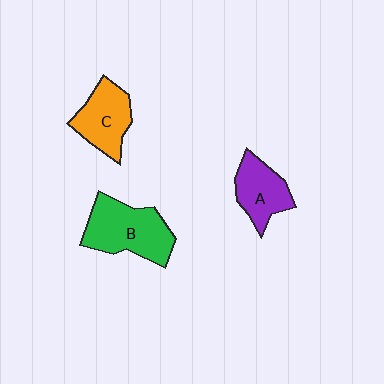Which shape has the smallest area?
Shape A (purple).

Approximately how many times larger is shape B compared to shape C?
Approximately 1.4 times.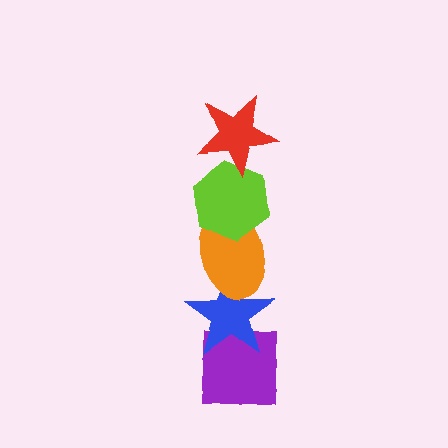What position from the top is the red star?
The red star is 1st from the top.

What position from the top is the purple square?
The purple square is 5th from the top.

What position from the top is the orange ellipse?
The orange ellipse is 3rd from the top.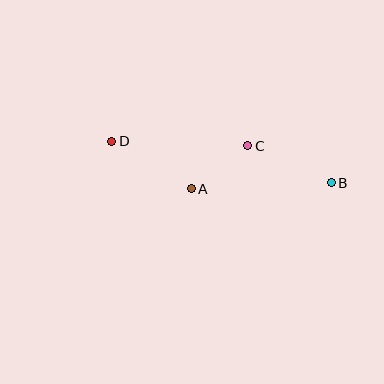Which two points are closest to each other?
Points A and C are closest to each other.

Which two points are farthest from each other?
Points B and D are farthest from each other.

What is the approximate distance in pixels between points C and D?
The distance between C and D is approximately 136 pixels.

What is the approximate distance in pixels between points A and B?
The distance between A and B is approximately 140 pixels.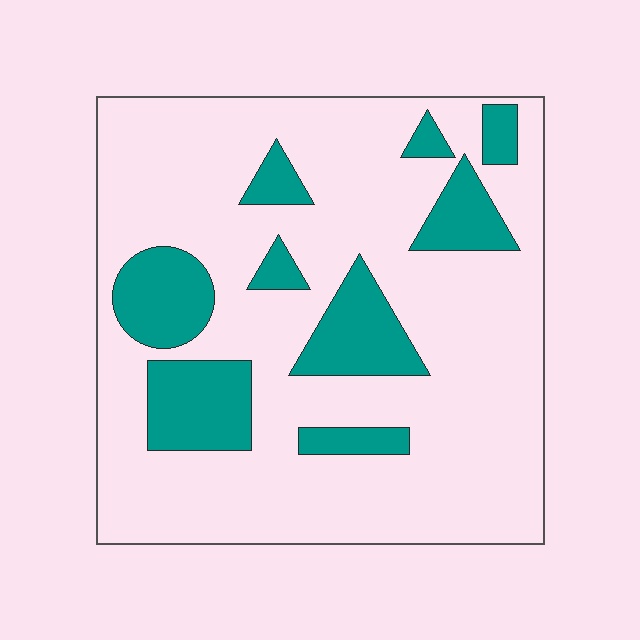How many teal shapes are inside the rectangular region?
9.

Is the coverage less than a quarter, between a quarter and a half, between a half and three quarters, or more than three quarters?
Less than a quarter.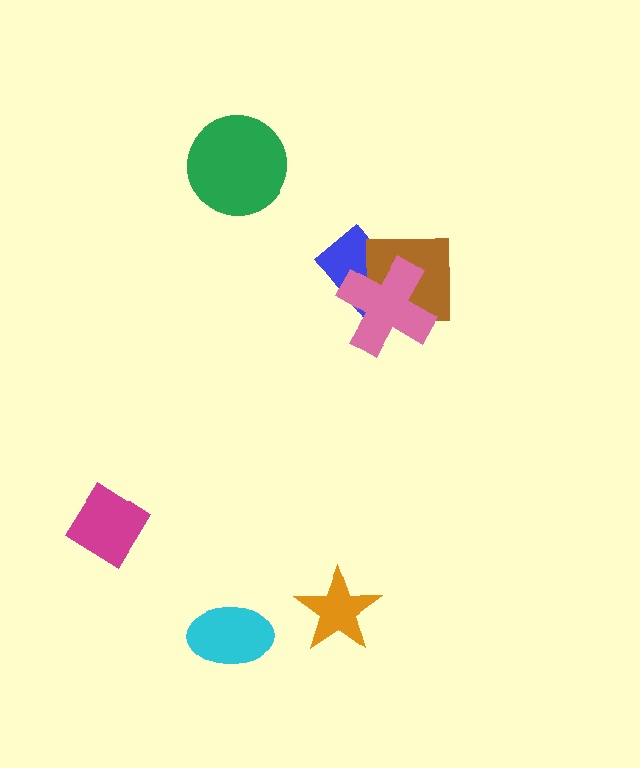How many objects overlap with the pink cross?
2 objects overlap with the pink cross.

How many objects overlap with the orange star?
0 objects overlap with the orange star.